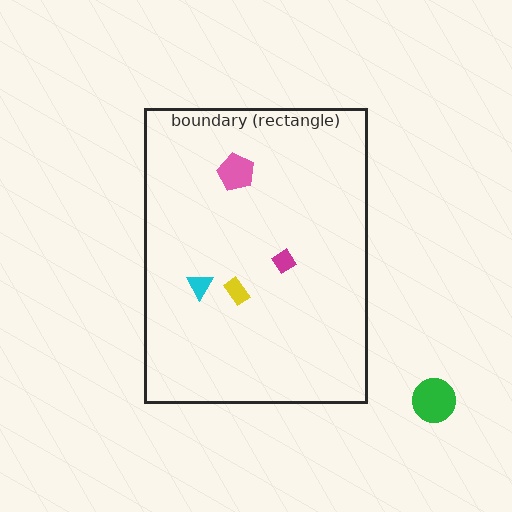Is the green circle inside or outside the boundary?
Outside.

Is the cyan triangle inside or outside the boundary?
Inside.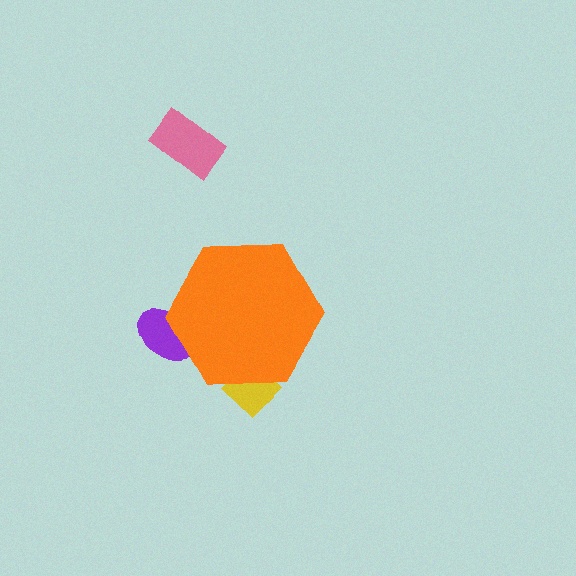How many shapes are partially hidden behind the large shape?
2 shapes are partially hidden.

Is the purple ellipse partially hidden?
Yes, the purple ellipse is partially hidden behind the orange hexagon.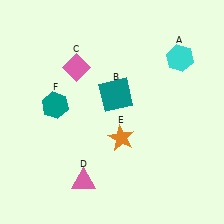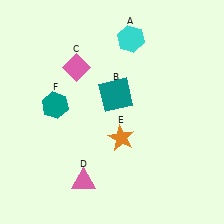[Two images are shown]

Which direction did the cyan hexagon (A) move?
The cyan hexagon (A) moved left.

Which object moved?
The cyan hexagon (A) moved left.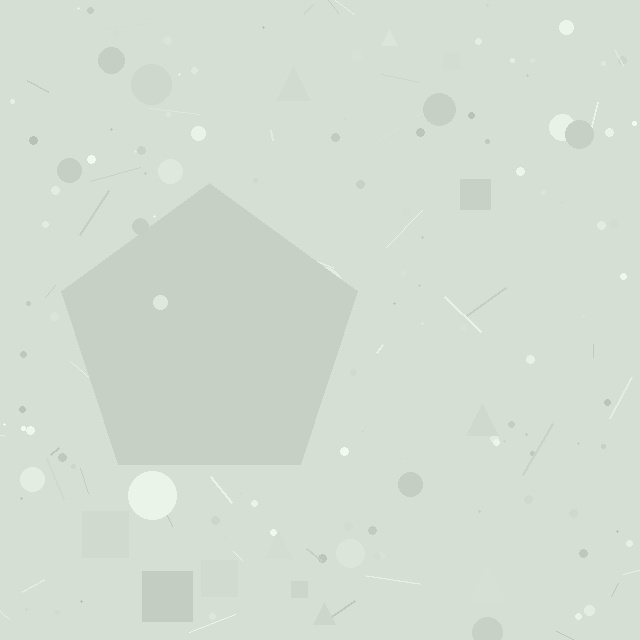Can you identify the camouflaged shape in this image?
The camouflaged shape is a pentagon.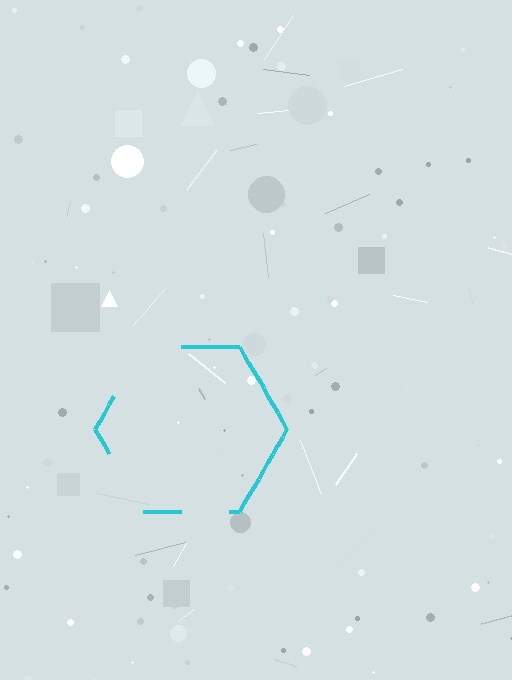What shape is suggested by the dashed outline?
The dashed outline suggests a hexagon.